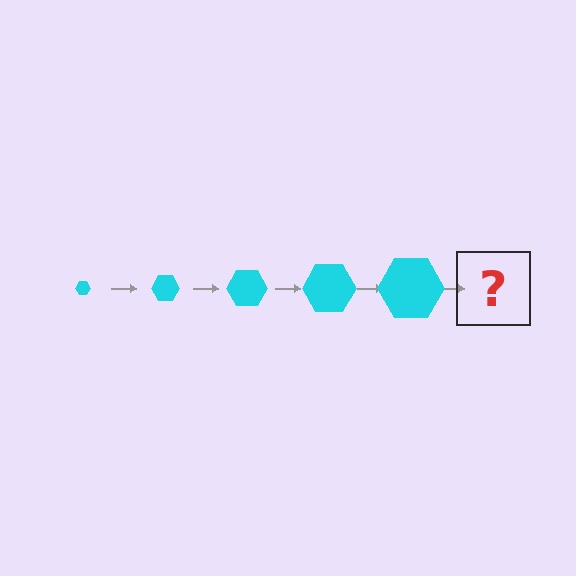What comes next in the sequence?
The next element should be a cyan hexagon, larger than the previous one.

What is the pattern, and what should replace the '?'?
The pattern is that the hexagon gets progressively larger each step. The '?' should be a cyan hexagon, larger than the previous one.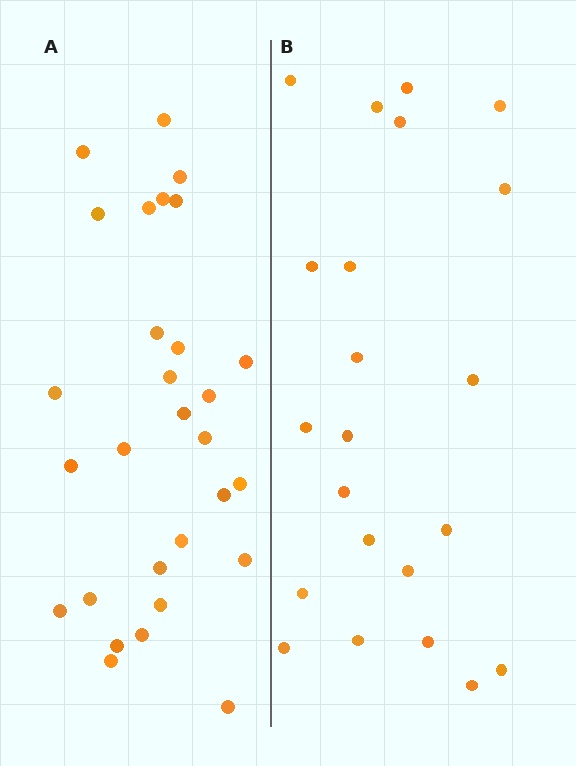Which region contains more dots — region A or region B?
Region A (the left region) has more dots.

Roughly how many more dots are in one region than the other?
Region A has roughly 8 or so more dots than region B.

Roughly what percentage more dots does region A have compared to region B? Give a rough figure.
About 30% more.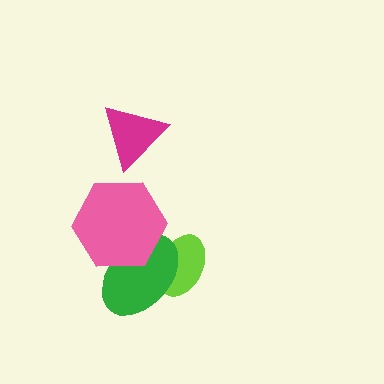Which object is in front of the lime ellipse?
The green ellipse is in front of the lime ellipse.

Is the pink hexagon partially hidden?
No, no other shape covers it.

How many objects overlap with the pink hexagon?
1 object overlaps with the pink hexagon.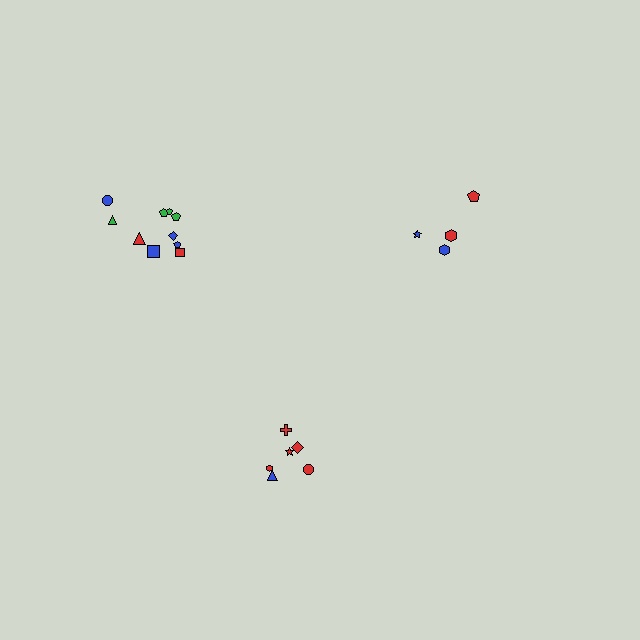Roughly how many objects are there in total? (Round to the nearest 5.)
Roughly 20 objects in total.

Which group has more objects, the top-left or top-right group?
The top-left group.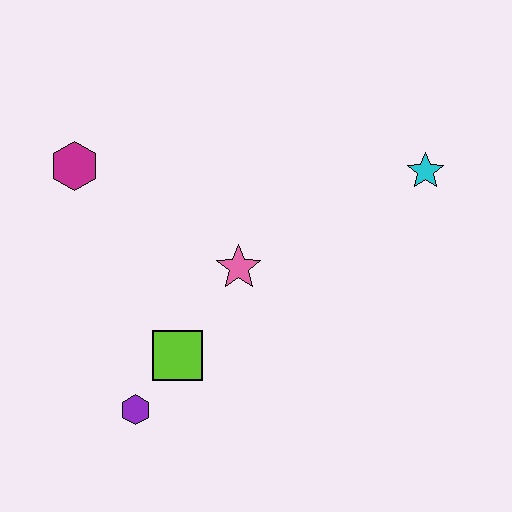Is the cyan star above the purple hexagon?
Yes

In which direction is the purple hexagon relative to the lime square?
The purple hexagon is below the lime square.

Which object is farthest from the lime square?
The cyan star is farthest from the lime square.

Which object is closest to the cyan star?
The pink star is closest to the cyan star.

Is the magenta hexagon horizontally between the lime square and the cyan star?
No